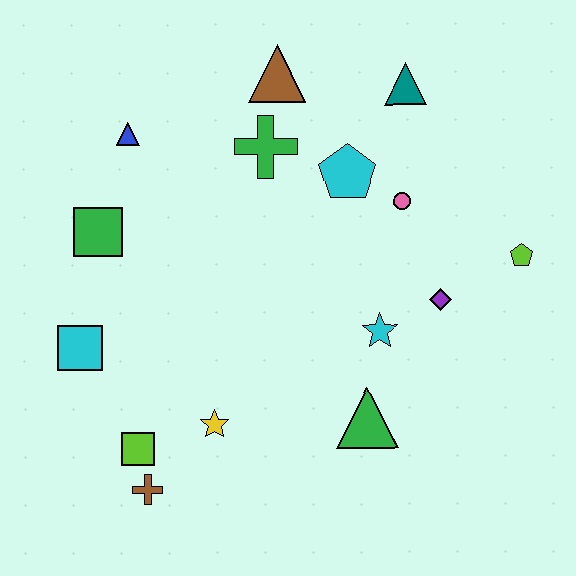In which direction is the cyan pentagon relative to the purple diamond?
The cyan pentagon is above the purple diamond.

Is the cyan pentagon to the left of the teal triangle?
Yes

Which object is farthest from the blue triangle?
The lime pentagon is farthest from the blue triangle.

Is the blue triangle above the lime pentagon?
Yes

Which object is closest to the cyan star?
The purple diamond is closest to the cyan star.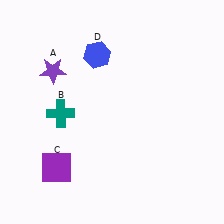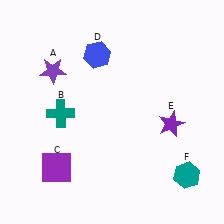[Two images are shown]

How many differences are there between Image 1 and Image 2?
There are 2 differences between the two images.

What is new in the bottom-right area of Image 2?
A teal hexagon (F) was added in the bottom-right area of Image 2.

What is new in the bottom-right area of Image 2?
A purple star (E) was added in the bottom-right area of Image 2.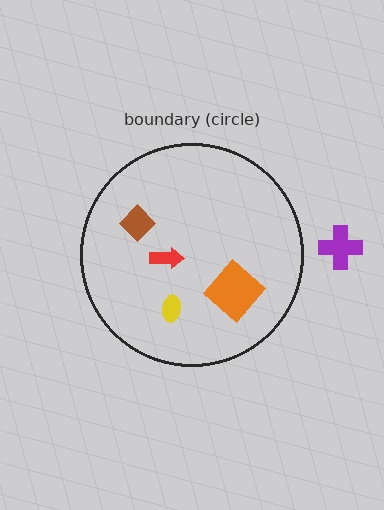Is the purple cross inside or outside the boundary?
Outside.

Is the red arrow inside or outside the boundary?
Inside.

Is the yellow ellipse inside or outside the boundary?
Inside.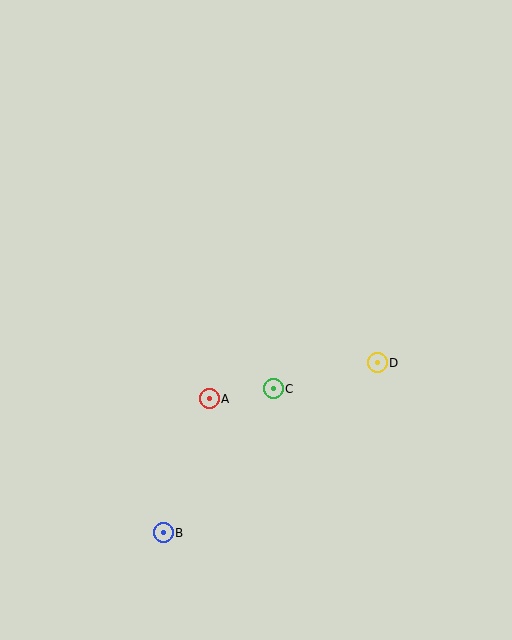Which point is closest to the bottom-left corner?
Point B is closest to the bottom-left corner.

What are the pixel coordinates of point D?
Point D is at (377, 363).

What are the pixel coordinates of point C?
Point C is at (273, 389).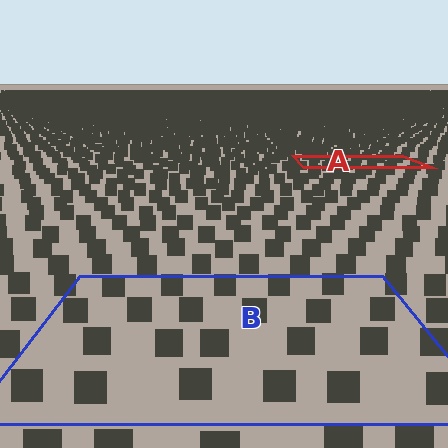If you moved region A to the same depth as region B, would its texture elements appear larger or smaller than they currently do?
They would appear larger. At a closer depth, the same texture elements are projected at a bigger on-screen size.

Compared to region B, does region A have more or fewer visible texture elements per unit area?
Region A has more texture elements per unit area — they are packed more densely because it is farther away.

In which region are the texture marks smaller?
The texture marks are smaller in region A, because it is farther away.